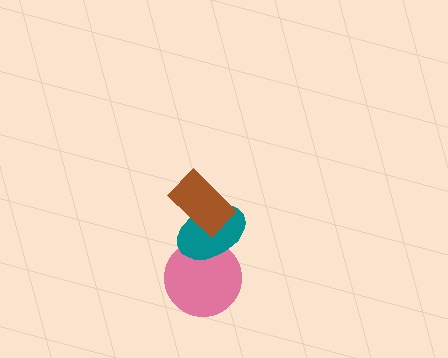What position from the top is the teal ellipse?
The teal ellipse is 2nd from the top.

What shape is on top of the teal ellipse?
The brown rectangle is on top of the teal ellipse.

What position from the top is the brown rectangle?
The brown rectangle is 1st from the top.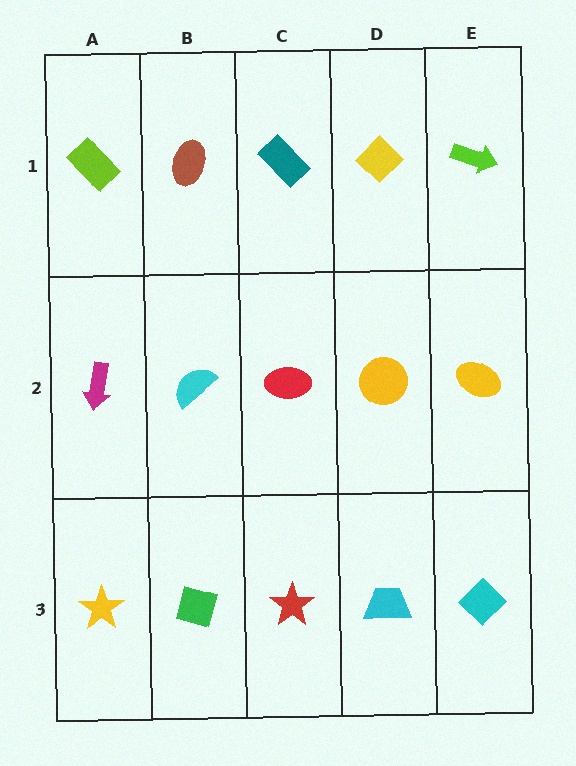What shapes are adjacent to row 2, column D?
A yellow diamond (row 1, column D), a cyan trapezoid (row 3, column D), a red ellipse (row 2, column C), a yellow ellipse (row 2, column E).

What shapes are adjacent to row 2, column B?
A brown ellipse (row 1, column B), a green diamond (row 3, column B), a magenta arrow (row 2, column A), a red ellipse (row 2, column C).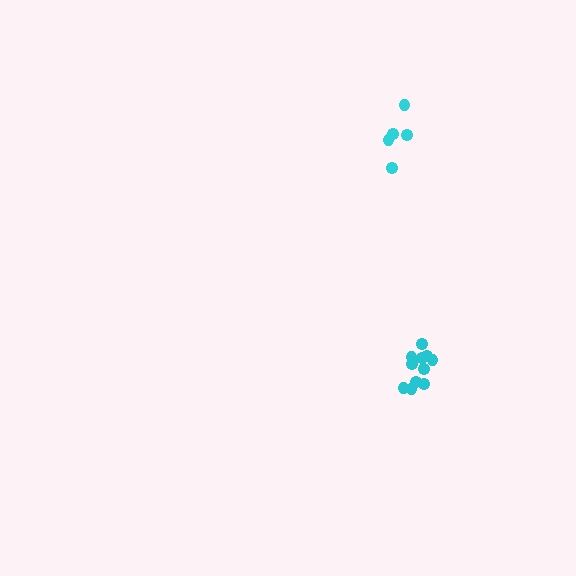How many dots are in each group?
Group 1: 11 dots, Group 2: 5 dots (16 total).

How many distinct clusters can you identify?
There are 2 distinct clusters.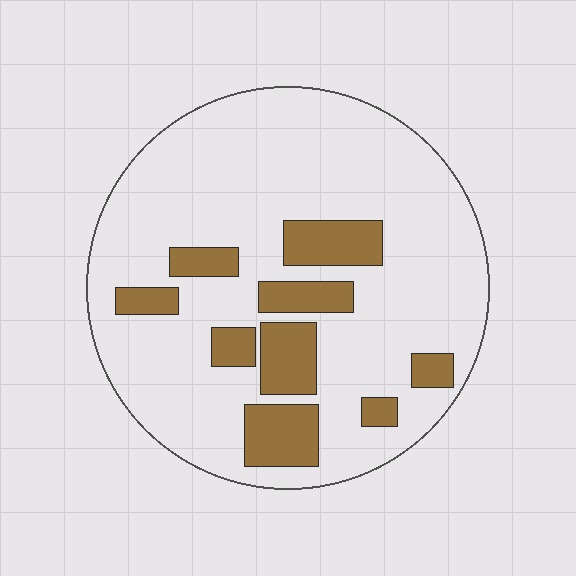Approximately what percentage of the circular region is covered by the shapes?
Approximately 20%.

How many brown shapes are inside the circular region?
9.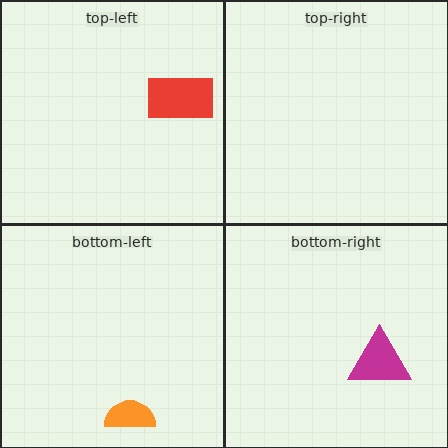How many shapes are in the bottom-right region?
1.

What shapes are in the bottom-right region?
The magenta triangle.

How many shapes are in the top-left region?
1.